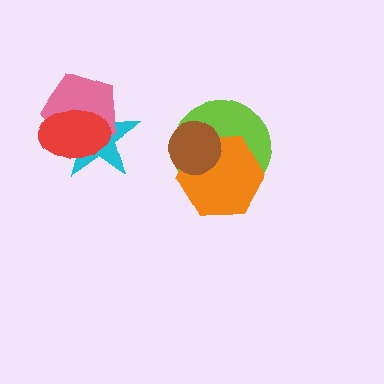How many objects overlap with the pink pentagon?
2 objects overlap with the pink pentagon.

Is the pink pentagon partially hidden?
Yes, it is partially covered by another shape.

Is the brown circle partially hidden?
No, no other shape covers it.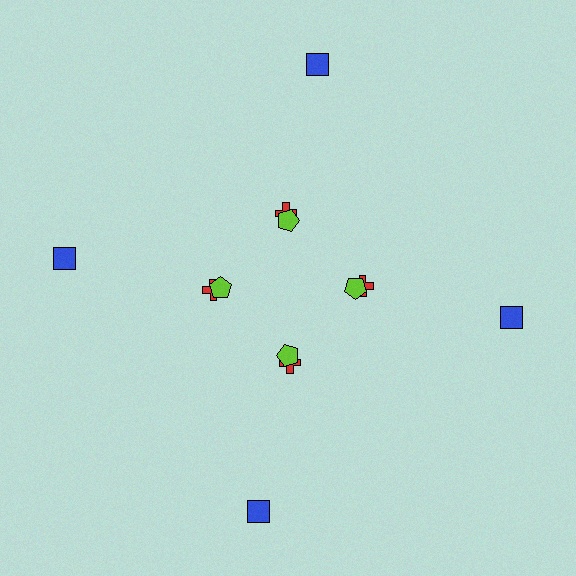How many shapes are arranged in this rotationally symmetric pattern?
There are 12 shapes, arranged in 4 groups of 3.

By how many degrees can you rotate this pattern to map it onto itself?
The pattern maps onto itself every 90 degrees of rotation.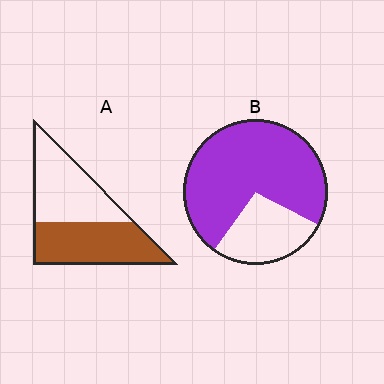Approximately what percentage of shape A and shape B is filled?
A is approximately 50% and B is approximately 75%.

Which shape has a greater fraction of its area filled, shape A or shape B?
Shape B.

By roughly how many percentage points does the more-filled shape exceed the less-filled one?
By roughly 25 percentage points (B over A).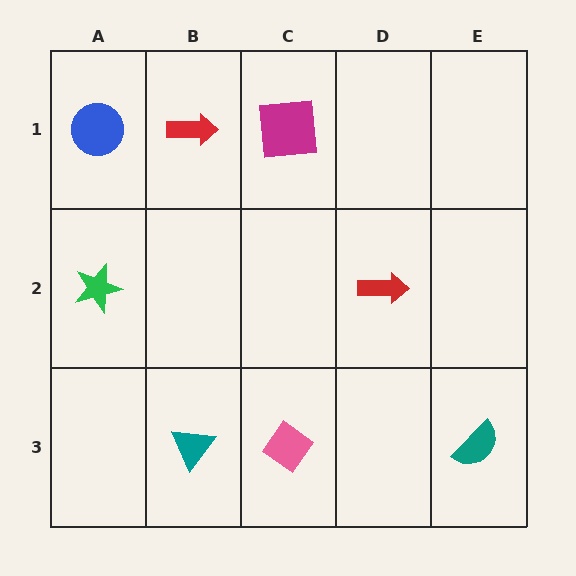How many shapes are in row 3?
3 shapes.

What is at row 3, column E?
A teal semicircle.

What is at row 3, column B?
A teal triangle.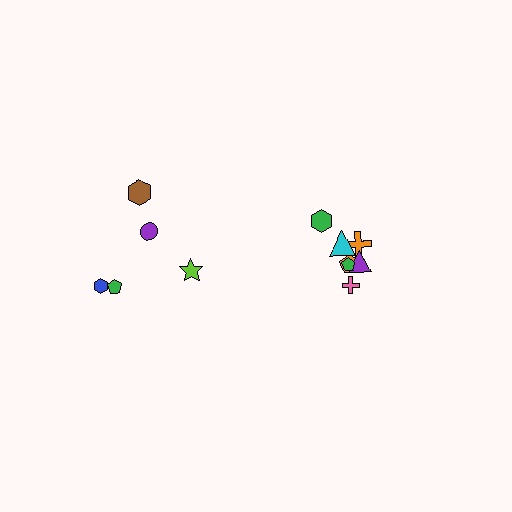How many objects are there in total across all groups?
There are 12 objects.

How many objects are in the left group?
There are 5 objects.